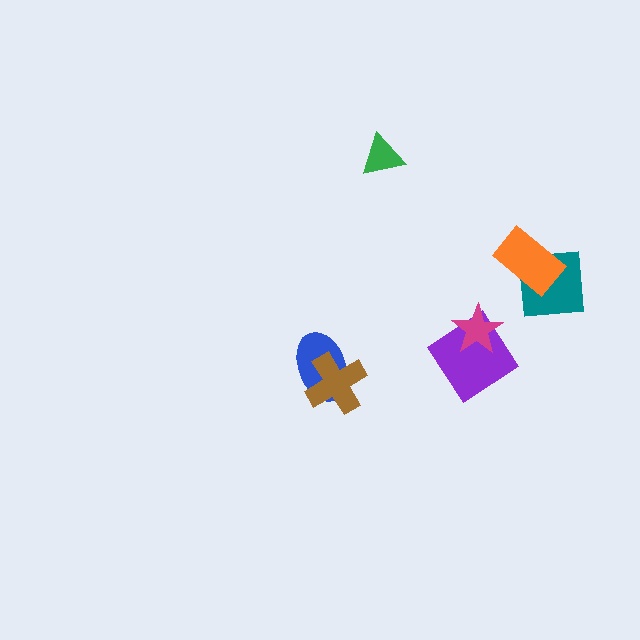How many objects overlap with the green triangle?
0 objects overlap with the green triangle.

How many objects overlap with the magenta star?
1 object overlaps with the magenta star.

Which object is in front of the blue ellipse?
The brown cross is in front of the blue ellipse.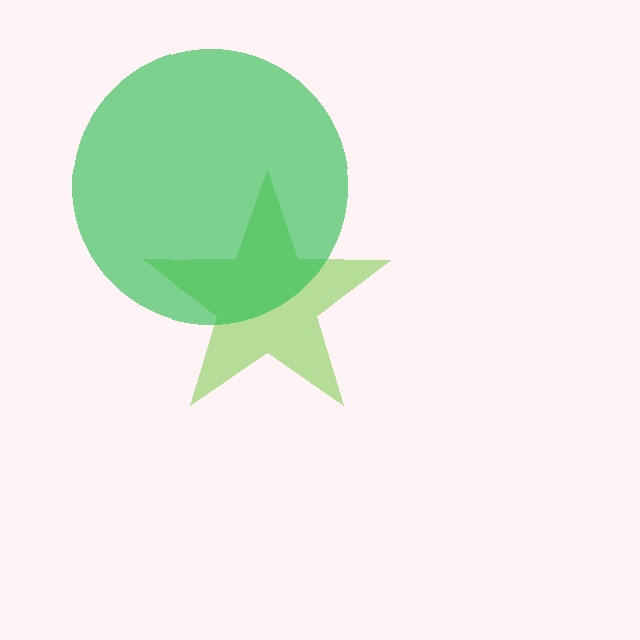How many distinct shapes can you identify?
There are 2 distinct shapes: a lime star, a green circle.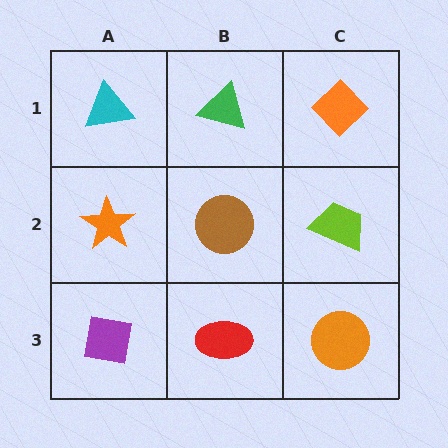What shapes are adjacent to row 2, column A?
A cyan triangle (row 1, column A), a purple square (row 3, column A), a brown circle (row 2, column B).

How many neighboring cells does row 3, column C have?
2.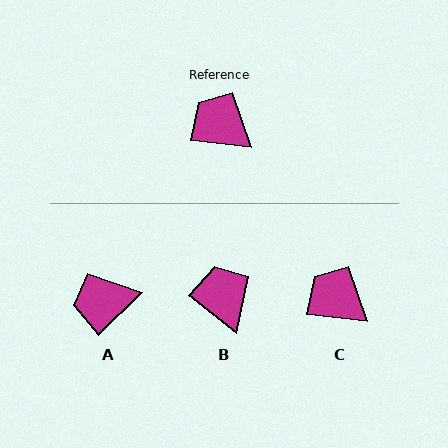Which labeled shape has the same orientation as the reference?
C.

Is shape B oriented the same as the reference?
No, it is off by about 31 degrees.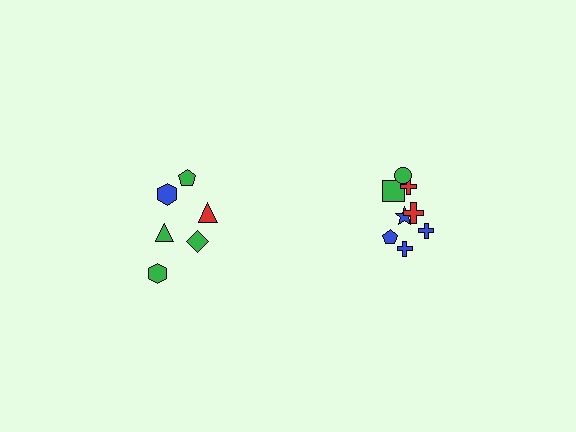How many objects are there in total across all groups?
There are 14 objects.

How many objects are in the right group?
There are 8 objects.